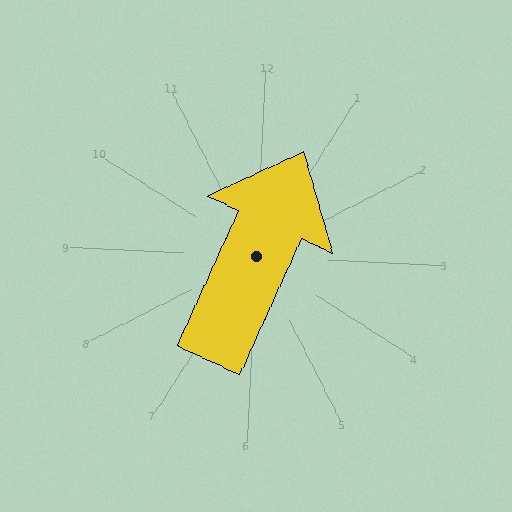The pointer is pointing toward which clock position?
Roughly 1 o'clock.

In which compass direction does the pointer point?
North.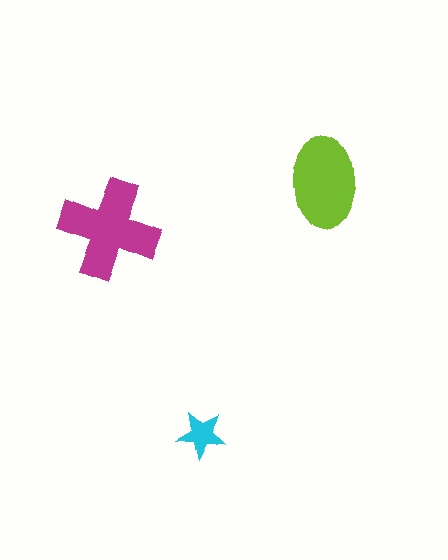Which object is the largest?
The magenta cross.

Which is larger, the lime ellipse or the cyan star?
The lime ellipse.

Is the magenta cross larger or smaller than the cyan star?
Larger.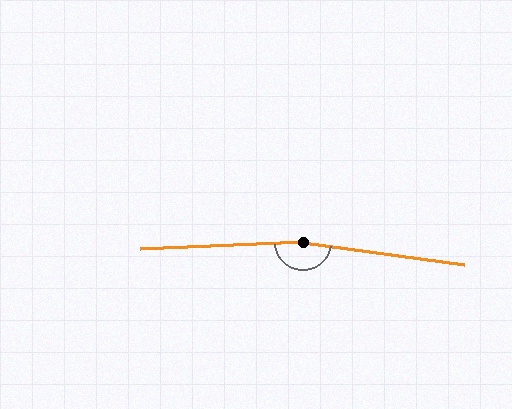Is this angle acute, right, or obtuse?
It is obtuse.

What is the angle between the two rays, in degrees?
Approximately 170 degrees.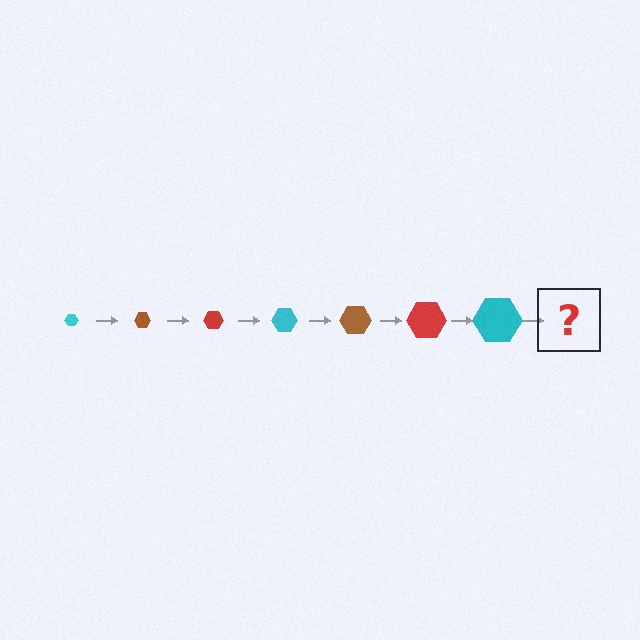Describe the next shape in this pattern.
It should be a brown hexagon, larger than the previous one.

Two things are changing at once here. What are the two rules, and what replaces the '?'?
The two rules are that the hexagon grows larger each step and the color cycles through cyan, brown, and red. The '?' should be a brown hexagon, larger than the previous one.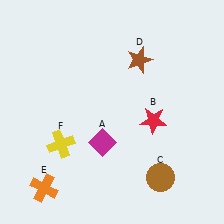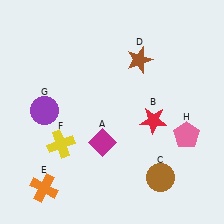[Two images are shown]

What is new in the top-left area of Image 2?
A purple circle (G) was added in the top-left area of Image 2.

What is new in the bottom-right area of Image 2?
A pink pentagon (H) was added in the bottom-right area of Image 2.